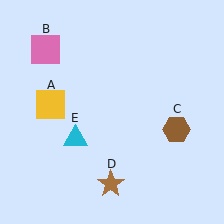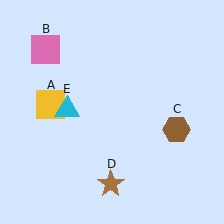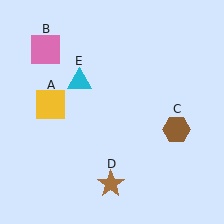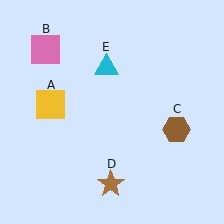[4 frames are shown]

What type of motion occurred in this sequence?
The cyan triangle (object E) rotated clockwise around the center of the scene.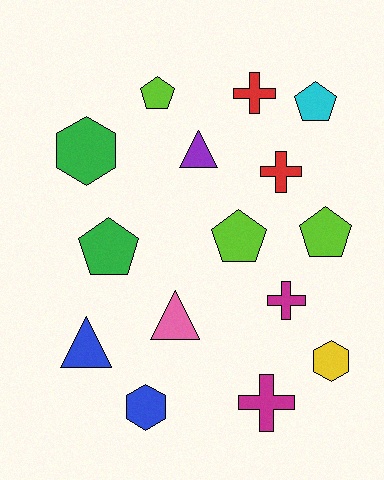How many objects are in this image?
There are 15 objects.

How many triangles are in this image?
There are 3 triangles.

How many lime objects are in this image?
There are 3 lime objects.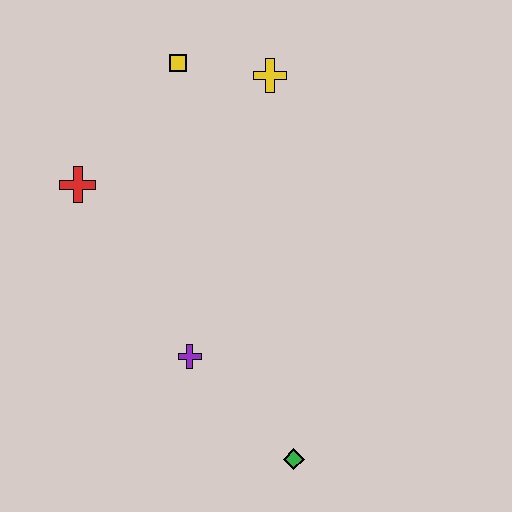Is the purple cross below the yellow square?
Yes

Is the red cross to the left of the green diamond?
Yes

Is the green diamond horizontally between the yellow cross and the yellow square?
No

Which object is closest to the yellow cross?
The yellow square is closest to the yellow cross.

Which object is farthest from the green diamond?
The yellow square is farthest from the green diamond.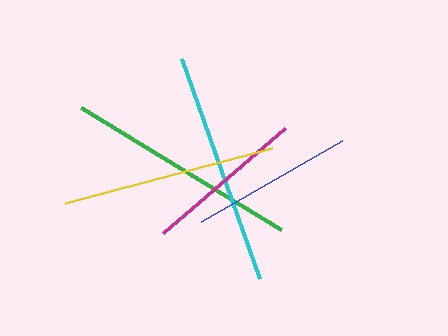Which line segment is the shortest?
The magenta line is the shortest at approximately 161 pixels.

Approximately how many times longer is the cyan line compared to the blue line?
The cyan line is approximately 1.4 times the length of the blue line.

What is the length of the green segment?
The green segment is approximately 235 pixels long.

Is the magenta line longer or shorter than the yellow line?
The yellow line is longer than the magenta line.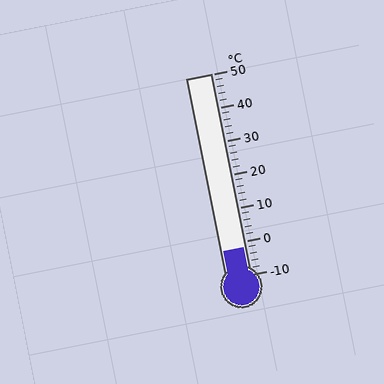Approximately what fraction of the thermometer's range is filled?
The thermometer is filled to approximately 15% of its range.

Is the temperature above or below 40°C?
The temperature is below 40°C.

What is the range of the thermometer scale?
The thermometer scale ranges from -10°C to 50°C.